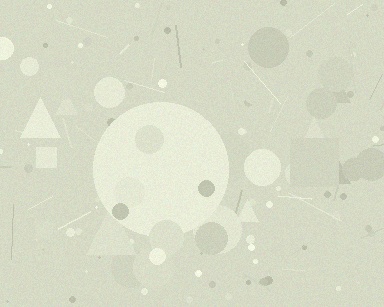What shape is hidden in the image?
A circle is hidden in the image.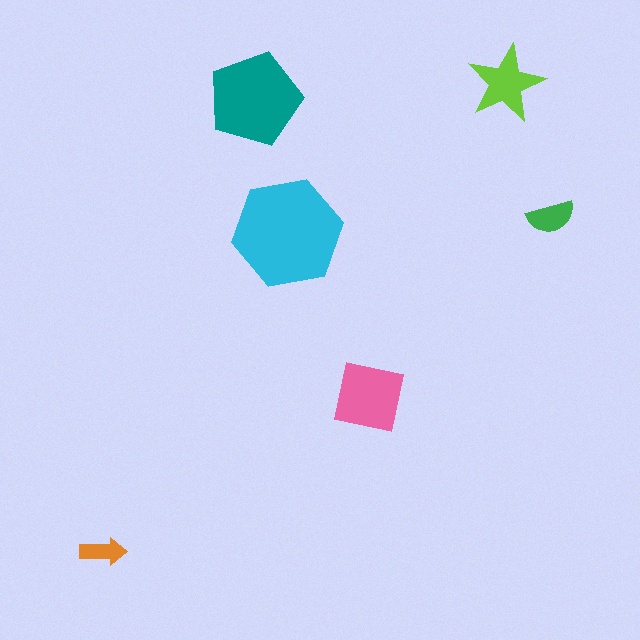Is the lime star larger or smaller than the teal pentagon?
Smaller.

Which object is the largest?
The cyan hexagon.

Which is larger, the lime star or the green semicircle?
The lime star.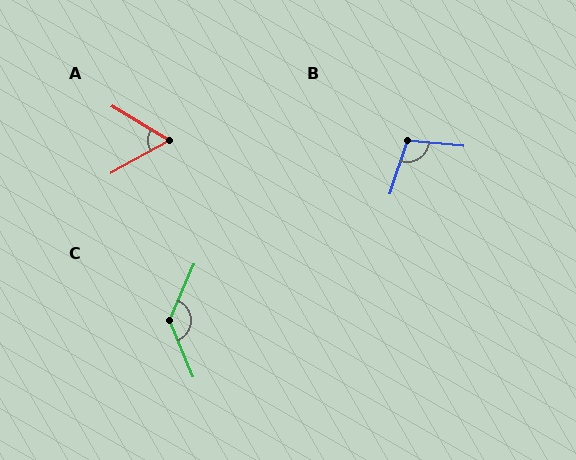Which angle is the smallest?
A, at approximately 59 degrees.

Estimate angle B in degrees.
Approximately 103 degrees.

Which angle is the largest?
C, at approximately 134 degrees.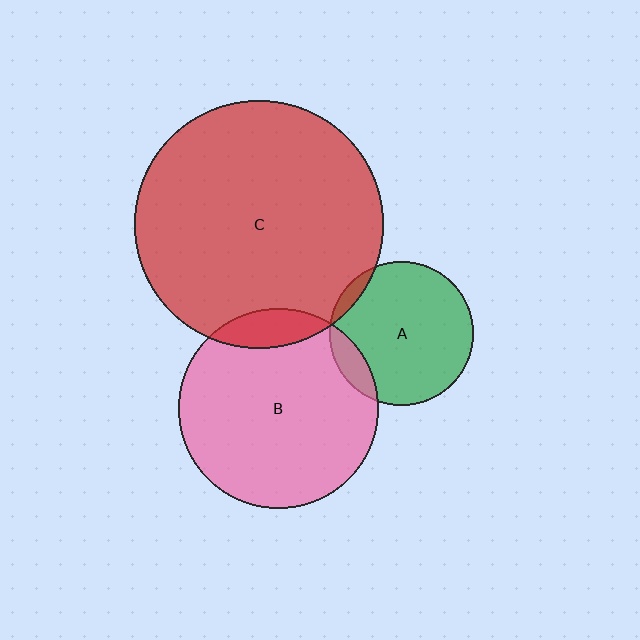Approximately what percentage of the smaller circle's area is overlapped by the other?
Approximately 10%.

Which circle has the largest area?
Circle C (red).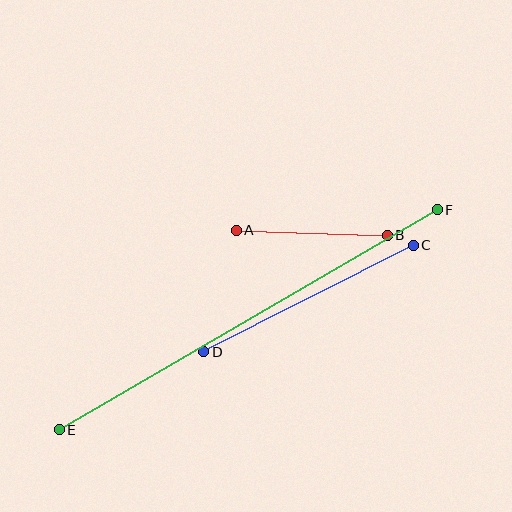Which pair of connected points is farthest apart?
Points E and F are farthest apart.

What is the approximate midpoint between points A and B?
The midpoint is at approximately (312, 233) pixels.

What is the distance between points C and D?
The distance is approximately 235 pixels.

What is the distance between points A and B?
The distance is approximately 151 pixels.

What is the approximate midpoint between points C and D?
The midpoint is at approximately (309, 298) pixels.